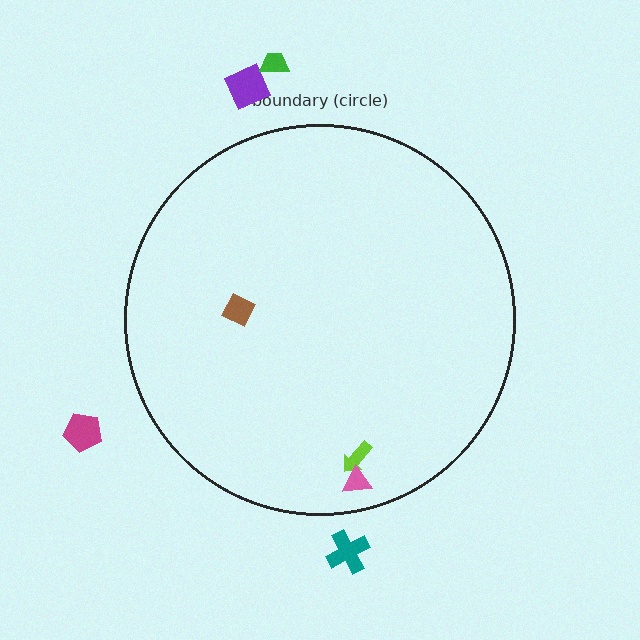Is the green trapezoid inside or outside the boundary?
Outside.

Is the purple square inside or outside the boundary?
Outside.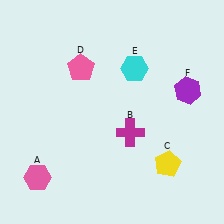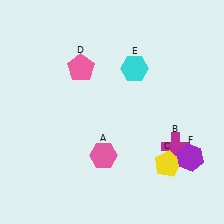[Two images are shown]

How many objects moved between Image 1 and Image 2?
3 objects moved between the two images.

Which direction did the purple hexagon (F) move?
The purple hexagon (F) moved down.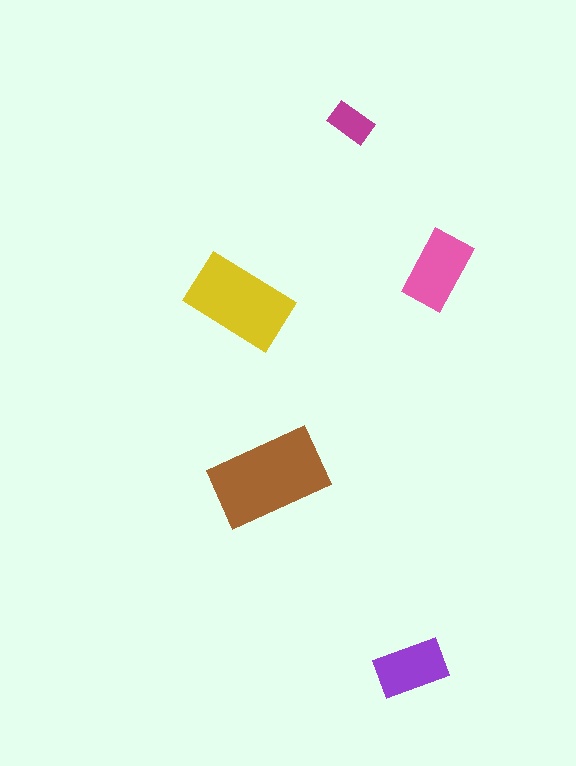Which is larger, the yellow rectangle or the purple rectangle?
The yellow one.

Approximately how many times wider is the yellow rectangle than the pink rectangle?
About 1.5 times wider.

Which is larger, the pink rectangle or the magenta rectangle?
The pink one.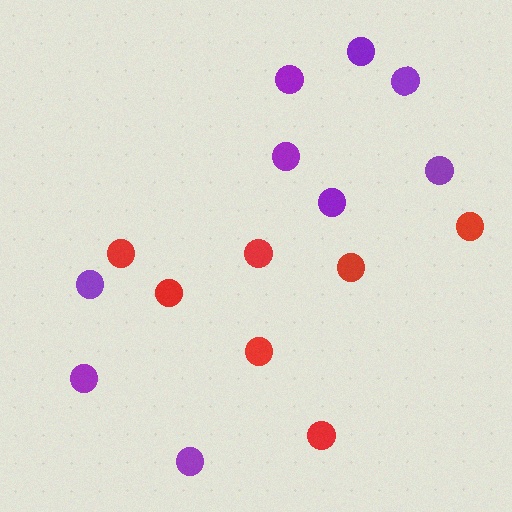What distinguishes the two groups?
There are 2 groups: one group of purple circles (9) and one group of red circles (7).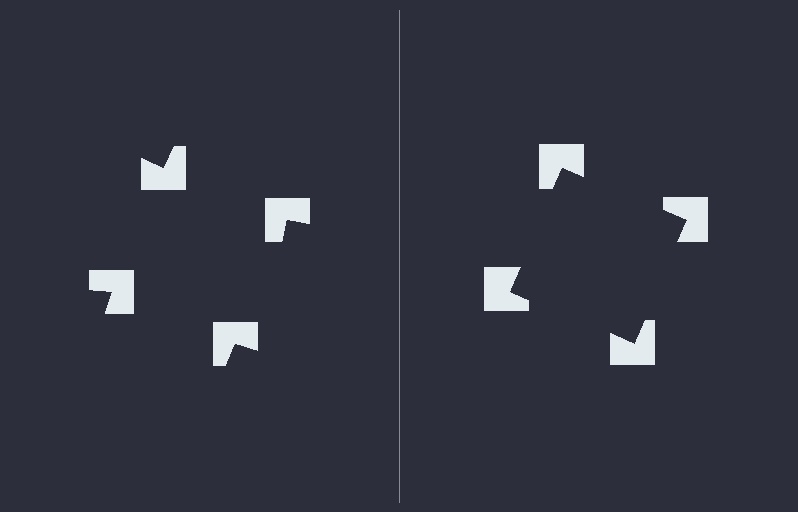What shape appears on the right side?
An illusory square.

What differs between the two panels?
The notched squares are positioned identically on both sides; only the wedge orientations differ. On the right they align to a square; on the left they are misaligned.